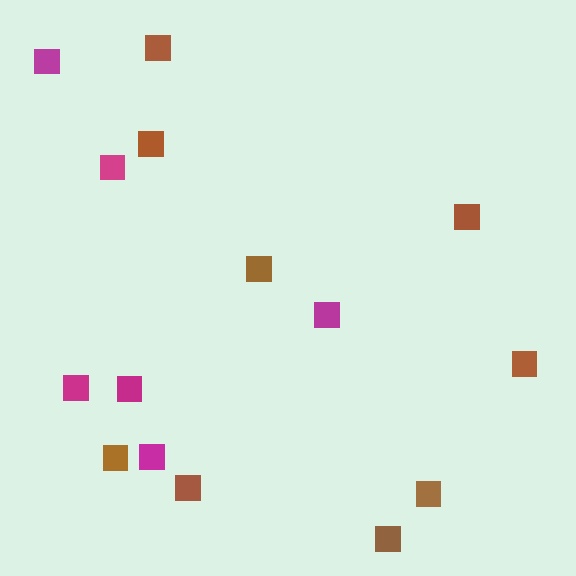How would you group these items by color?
There are 2 groups: one group of magenta squares (6) and one group of brown squares (9).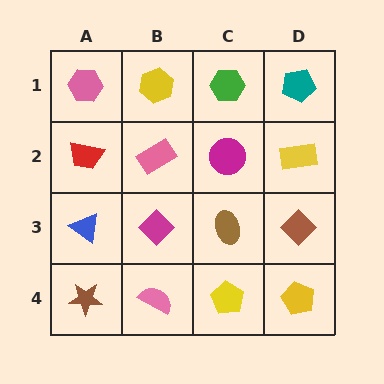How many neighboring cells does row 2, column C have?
4.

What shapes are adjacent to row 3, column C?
A magenta circle (row 2, column C), a yellow pentagon (row 4, column C), a magenta diamond (row 3, column B), a brown diamond (row 3, column D).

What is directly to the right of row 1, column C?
A teal pentagon.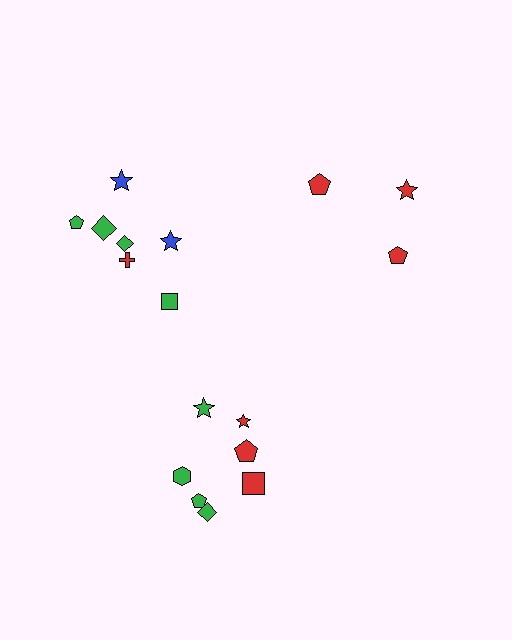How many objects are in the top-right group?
There are 3 objects.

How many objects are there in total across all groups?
There are 17 objects.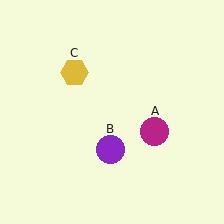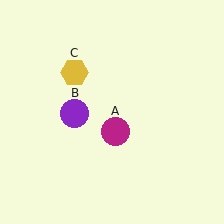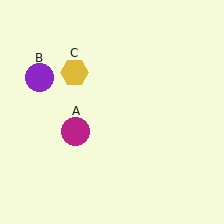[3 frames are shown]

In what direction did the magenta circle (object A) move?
The magenta circle (object A) moved left.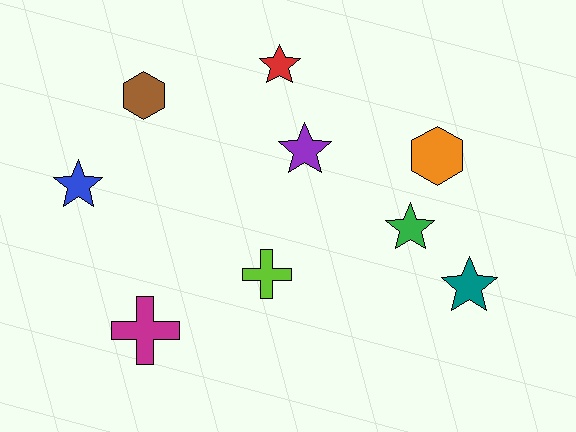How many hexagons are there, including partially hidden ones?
There are 2 hexagons.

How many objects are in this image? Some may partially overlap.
There are 9 objects.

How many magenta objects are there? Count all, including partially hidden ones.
There is 1 magenta object.